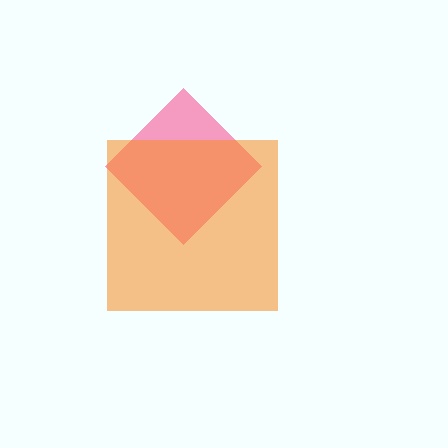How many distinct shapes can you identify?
There are 2 distinct shapes: a pink diamond, an orange square.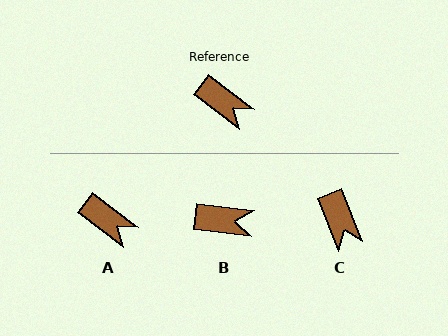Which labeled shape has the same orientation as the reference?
A.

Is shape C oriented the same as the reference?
No, it is off by about 31 degrees.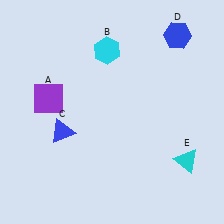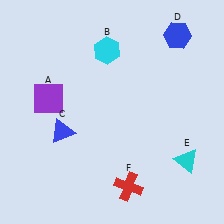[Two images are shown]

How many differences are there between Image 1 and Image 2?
There is 1 difference between the two images.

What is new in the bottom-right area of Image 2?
A red cross (F) was added in the bottom-right area of Image 2.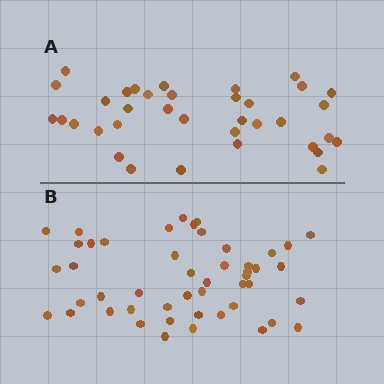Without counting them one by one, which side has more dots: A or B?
Region B (the bottom region) has more dots.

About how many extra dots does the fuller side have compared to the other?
Region B has roughly 12 or so more dots than region A.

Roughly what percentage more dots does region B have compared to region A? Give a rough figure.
About 35% more.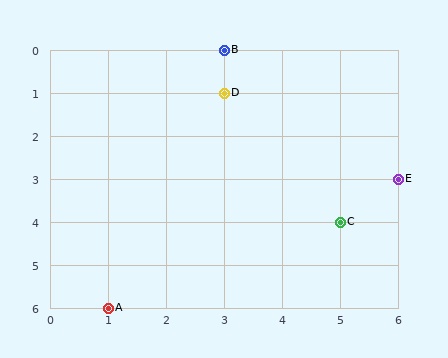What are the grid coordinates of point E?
Point E is at grid coordinates (6, 3).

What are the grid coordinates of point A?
Point A is at grid coordinates (1, 6).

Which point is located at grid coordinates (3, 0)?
Point B is at (3, 0).